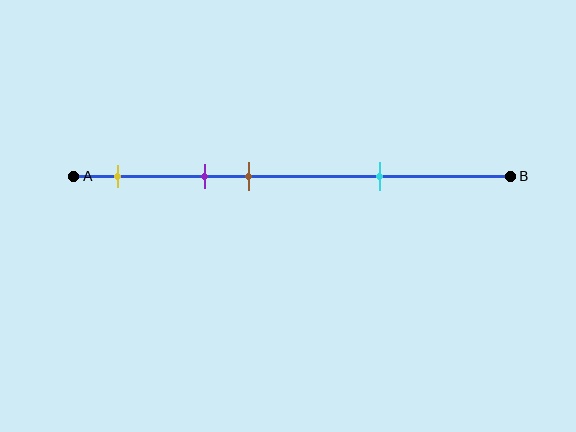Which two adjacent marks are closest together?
The purple and brown marks are the closest adjacent pair.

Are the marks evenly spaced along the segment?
No, the marks are not evenly spaced.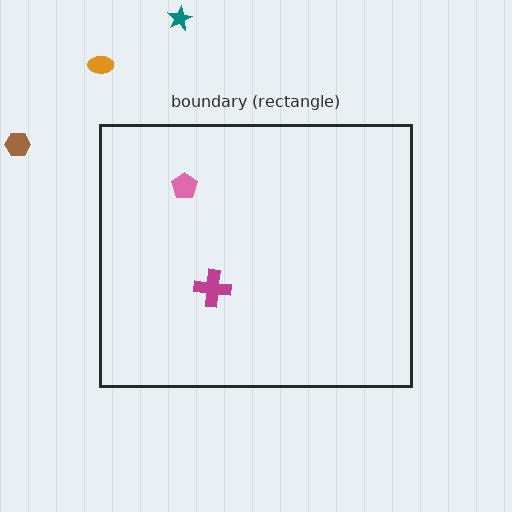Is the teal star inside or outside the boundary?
Outside.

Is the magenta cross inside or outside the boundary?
Inside.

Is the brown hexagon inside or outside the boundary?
Outside.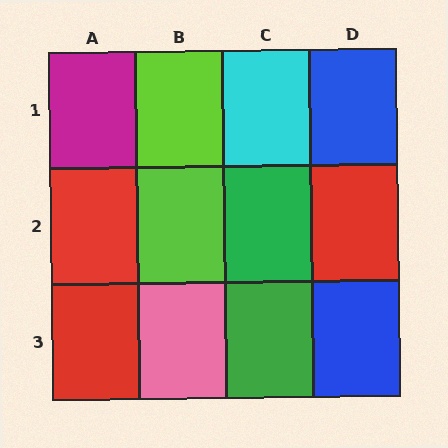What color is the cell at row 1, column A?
Magenta.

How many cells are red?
3 cells are red.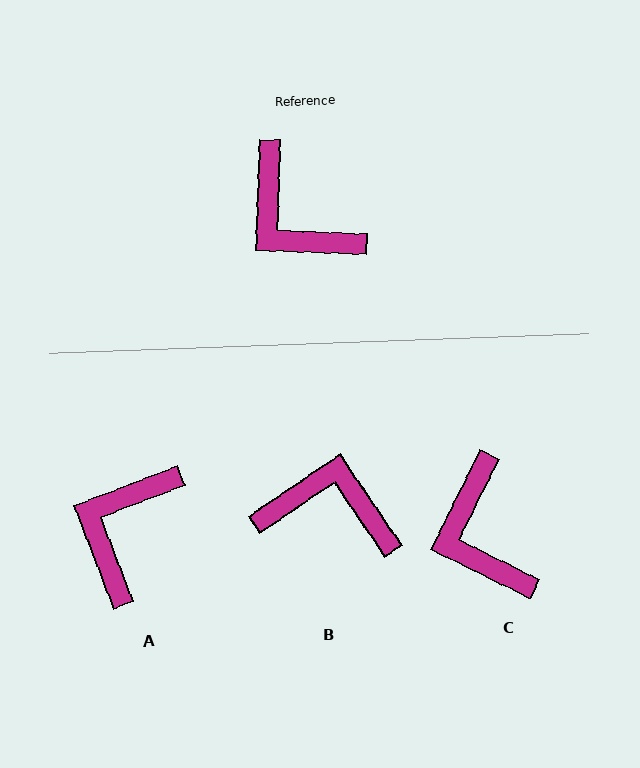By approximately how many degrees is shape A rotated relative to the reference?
Approximately 67 degrees clockwise.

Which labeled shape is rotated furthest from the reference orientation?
B, about 144 degrees away.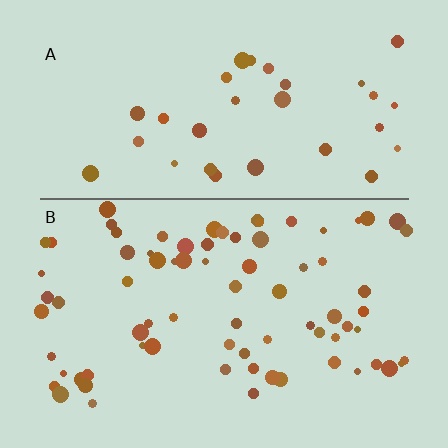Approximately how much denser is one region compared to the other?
Approximately 2.1× — region B over region A.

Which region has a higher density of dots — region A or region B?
B (the bottom).